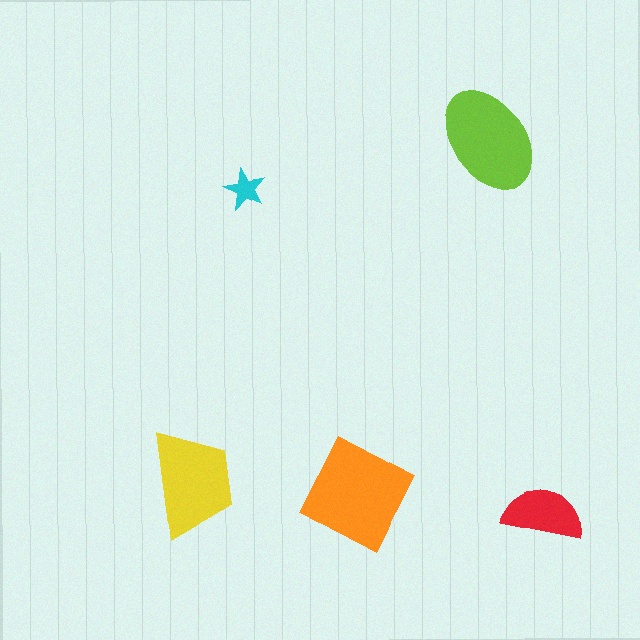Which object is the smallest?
The cyan star.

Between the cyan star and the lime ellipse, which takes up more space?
The lime ellipse.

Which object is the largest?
The orange square.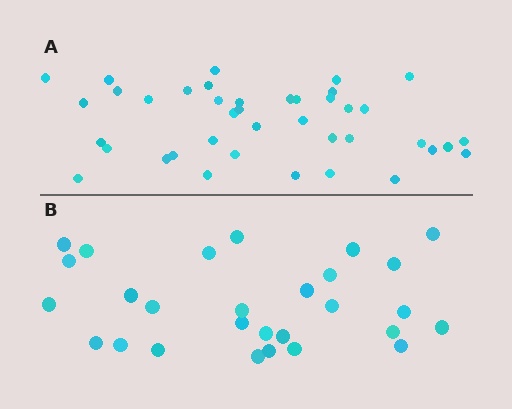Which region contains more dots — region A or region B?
Region A (the top region) has more dots.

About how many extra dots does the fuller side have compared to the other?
Region A has roughly 12 or so more dots than region B.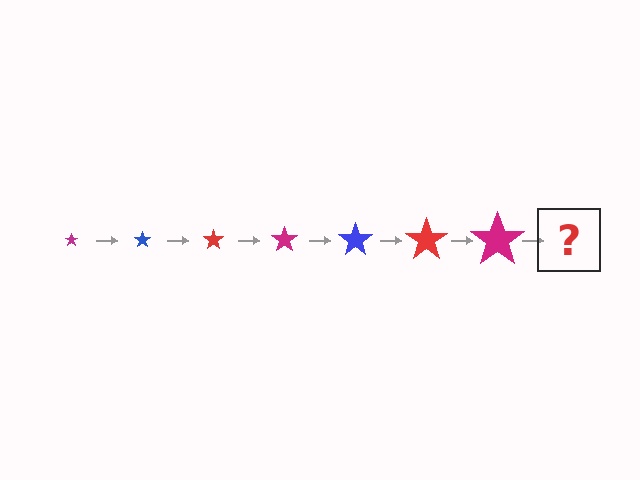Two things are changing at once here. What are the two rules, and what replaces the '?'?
The two rules are that the star grows larger each step and the color cycles through magenta, blue, and red. The '?' should be a blue star, larger than the previous one.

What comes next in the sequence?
The next element should be a blue star, larger than the previous one.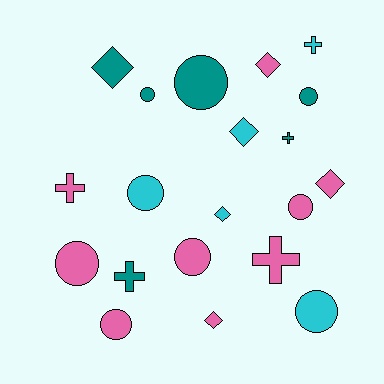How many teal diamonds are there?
There is 1 teal diamond.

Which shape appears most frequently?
Circle, with 9 objects.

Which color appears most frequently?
Pink, with 9 objects.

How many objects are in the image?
There are 20 objects.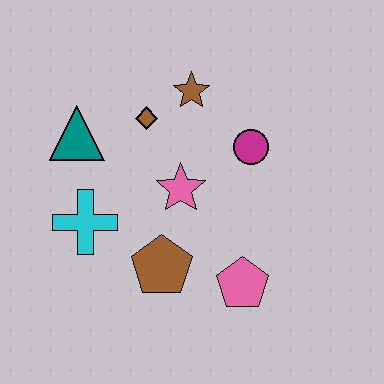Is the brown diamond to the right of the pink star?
No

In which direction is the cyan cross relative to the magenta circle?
The cyan cross is to the left of the magenta circle.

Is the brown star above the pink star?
Yes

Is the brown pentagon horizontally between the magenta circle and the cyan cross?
Yes